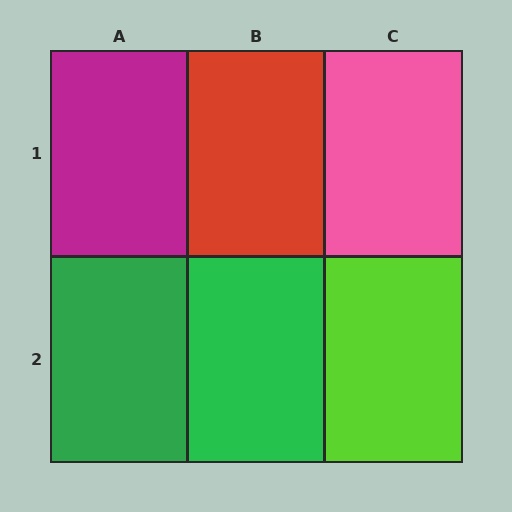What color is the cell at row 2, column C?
Lime.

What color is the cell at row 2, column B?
Green.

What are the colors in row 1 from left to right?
Magenta, red, pink.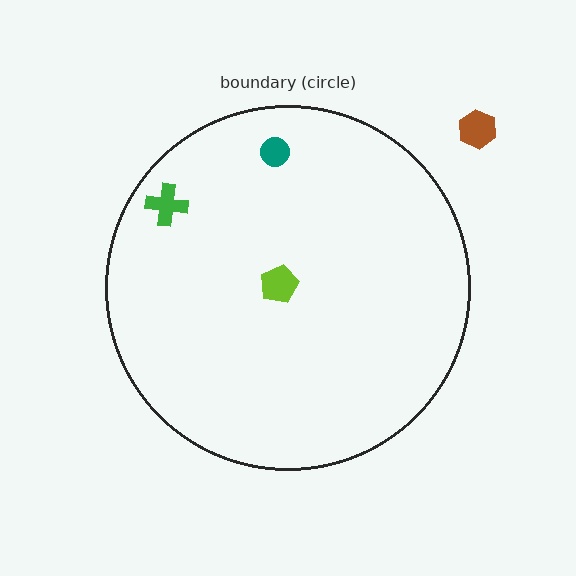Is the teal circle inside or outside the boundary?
Inside.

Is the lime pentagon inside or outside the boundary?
Inside.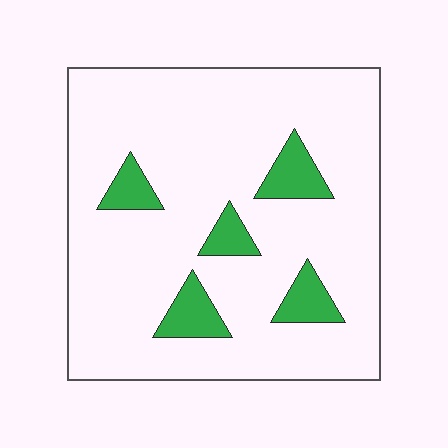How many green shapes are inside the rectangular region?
5.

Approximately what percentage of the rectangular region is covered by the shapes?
Approximately 10%.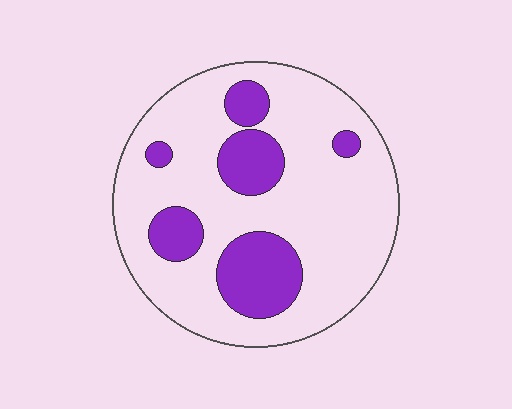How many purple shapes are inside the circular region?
6.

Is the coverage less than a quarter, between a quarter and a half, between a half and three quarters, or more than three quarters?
Less than a quarter.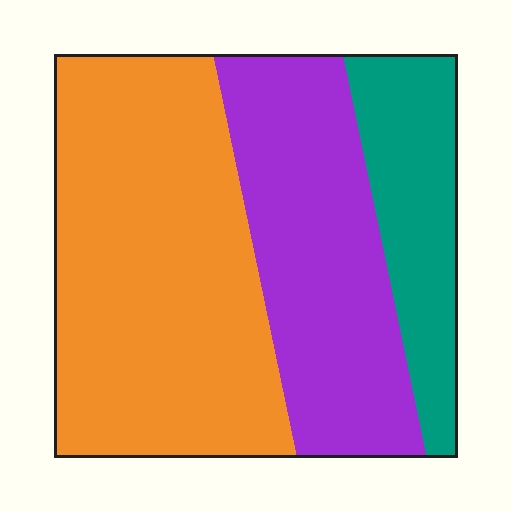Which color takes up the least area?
Teal, at roughly 20%.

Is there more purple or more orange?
Orange.